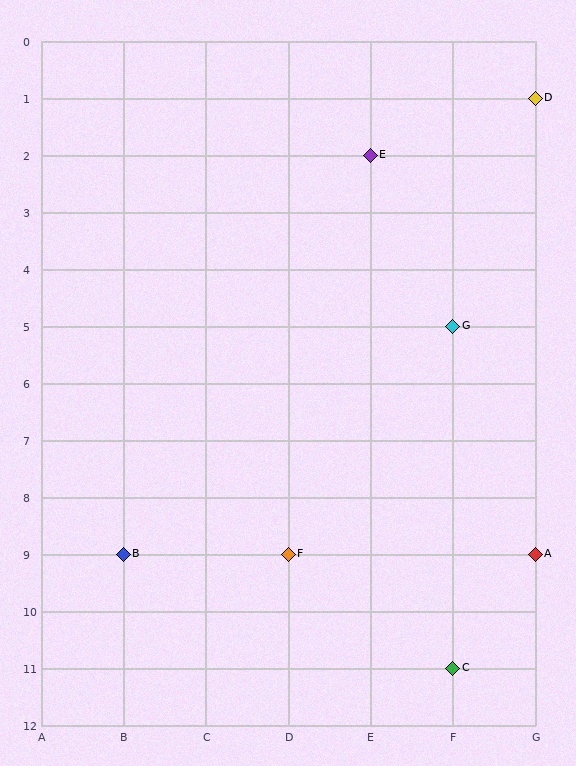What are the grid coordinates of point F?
Point F is at grid coordinates (D, 9).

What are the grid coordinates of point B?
Point B is at grid coordinates (B, 9).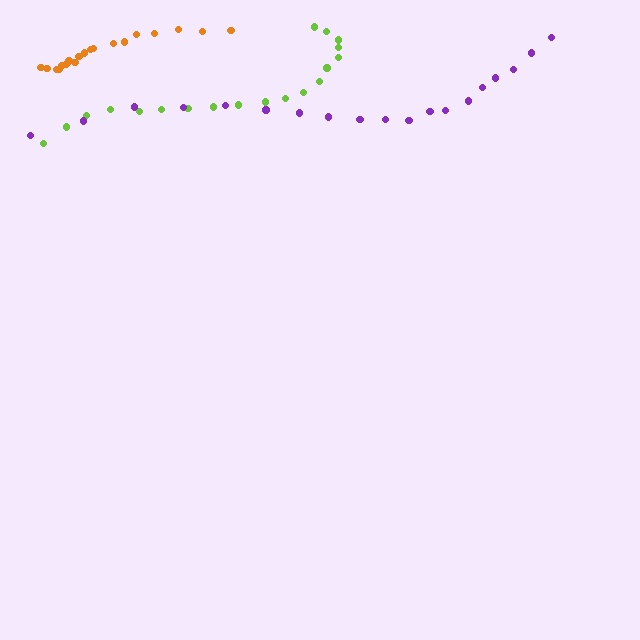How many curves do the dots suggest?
There are 3 distinct paths.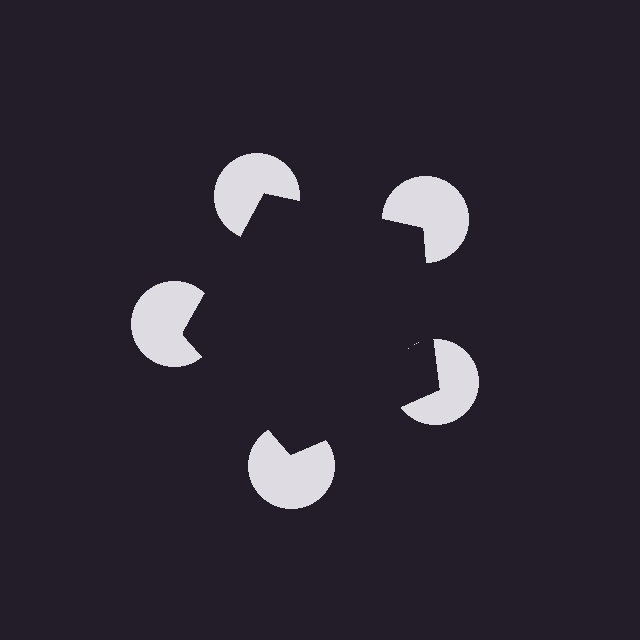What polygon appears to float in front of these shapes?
An illusory pentagon — its edges are inferred from the aligned wedge cuts in the pac-man discs, not physically drawn.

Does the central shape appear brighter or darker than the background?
It typically appears slightly darker than the background, even though no actual brightness change is drawn.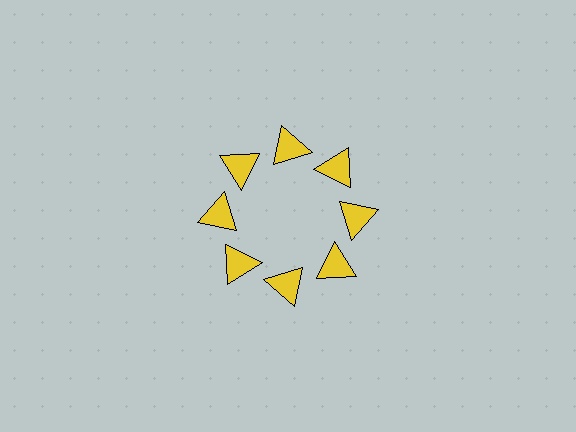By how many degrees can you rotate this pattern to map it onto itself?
The pattern maps onto itself every 45 degrees of rotation.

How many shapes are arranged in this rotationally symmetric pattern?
There are 8 shapes, arranged in 8 groups of 1.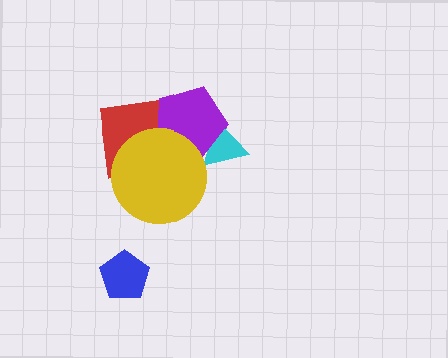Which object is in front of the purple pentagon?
The yellow circle is in front of the purple pentagon.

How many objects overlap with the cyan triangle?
1 object overlaps with the cyan triangle.